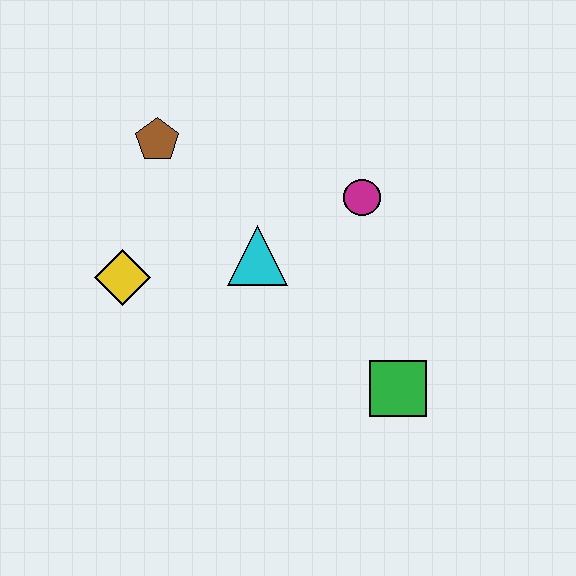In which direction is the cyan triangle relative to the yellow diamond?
The cyan triangle is to the right of the yellow diamond.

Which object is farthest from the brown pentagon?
The green square is farthest from the brown pentagon.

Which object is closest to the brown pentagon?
The yellow diamond is closest to the brown pentagon.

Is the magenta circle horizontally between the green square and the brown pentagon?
Yes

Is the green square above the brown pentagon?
No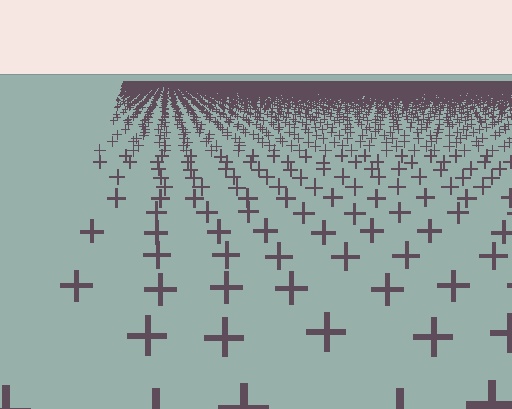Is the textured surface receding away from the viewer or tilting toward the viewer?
The surface is receding away from the viewer. Texture elements get smaller and denser toward the top.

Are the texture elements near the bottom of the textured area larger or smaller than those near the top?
Larger. Near the bottom, elements are closer to the viewer and appear at a bigger on-screen size.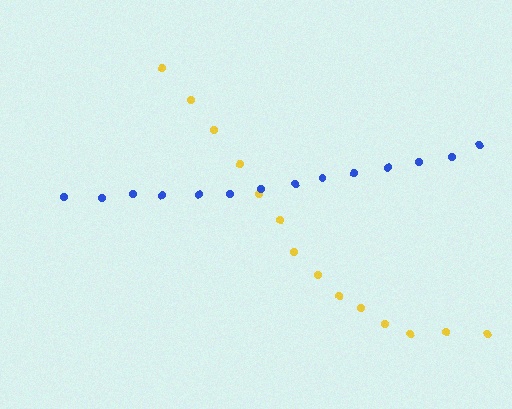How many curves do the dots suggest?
There are 2 distinct paths.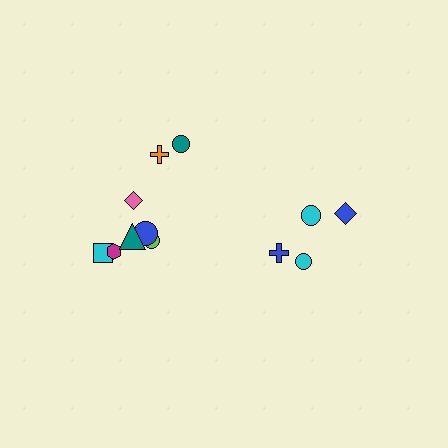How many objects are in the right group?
There are 4 objects.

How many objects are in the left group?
There are 8 objects.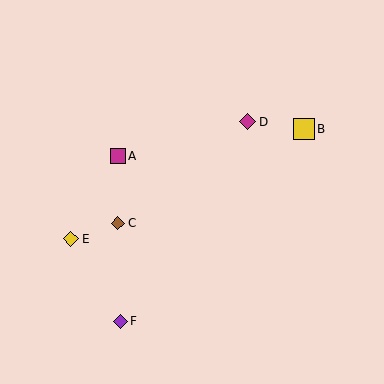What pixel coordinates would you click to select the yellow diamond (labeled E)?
Click at (71, 239) to select the yellow diamond E.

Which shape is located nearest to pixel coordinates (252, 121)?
The magenta diamond (labeled D) at (248, 122) is nearest to that location.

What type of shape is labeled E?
Shape E is a yellow diamond.